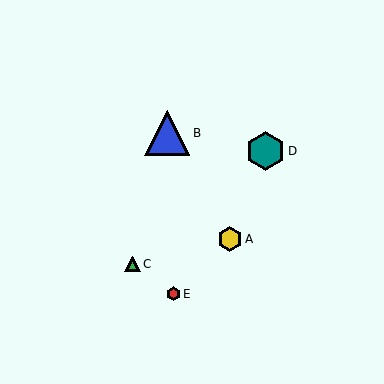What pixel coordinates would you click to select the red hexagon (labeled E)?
Click at (173, 294) to select the red hexagon E.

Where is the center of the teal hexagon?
The center of the teal hexagon is at (266, 151).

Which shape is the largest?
The blue triangle (labeled B) is the largest.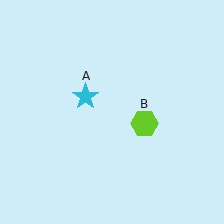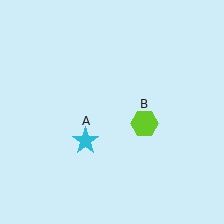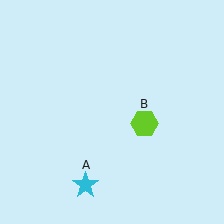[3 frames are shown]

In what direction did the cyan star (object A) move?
The cyan star (object A) moved down.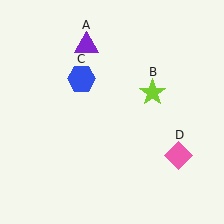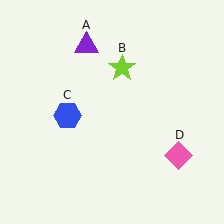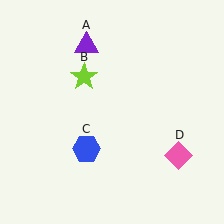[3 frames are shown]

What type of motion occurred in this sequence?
The lime star (object B), blue hexagon (object C) rotated counterclockwise around the center of the scene.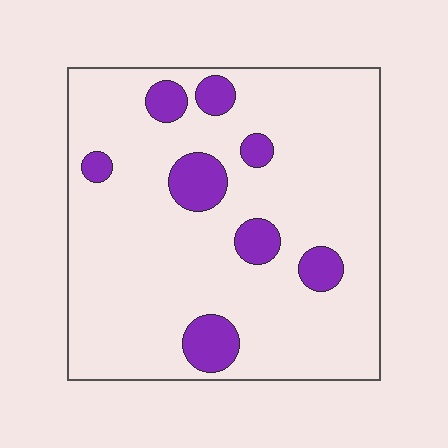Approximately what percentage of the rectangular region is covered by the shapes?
Approximately 15%.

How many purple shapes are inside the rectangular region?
8.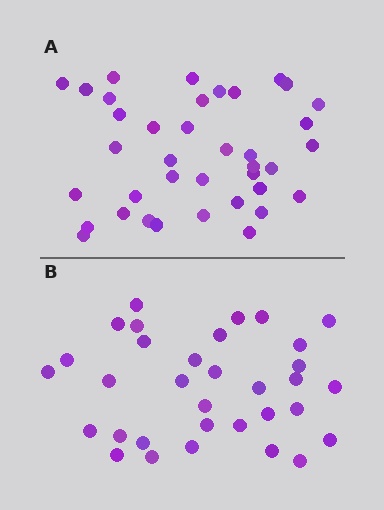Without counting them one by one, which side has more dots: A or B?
Region A (the top region) has more dots.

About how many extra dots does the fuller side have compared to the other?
Region A has about 5 more dots than region B.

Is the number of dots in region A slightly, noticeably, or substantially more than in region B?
Region A has only slightly more — the two regions are fairly close. The ratio is roughly 1.2 to 1.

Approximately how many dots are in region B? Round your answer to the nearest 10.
About 30 dots. (The exact count is 33, which rounds to 30.)